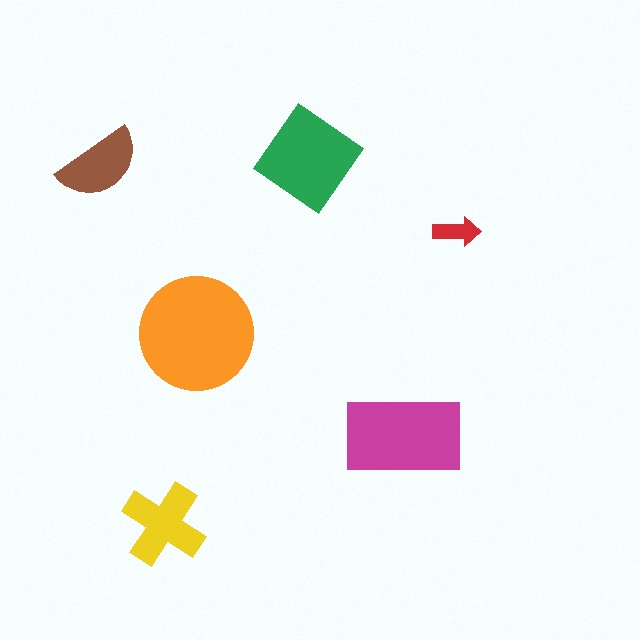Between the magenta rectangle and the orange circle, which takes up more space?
The orange circle.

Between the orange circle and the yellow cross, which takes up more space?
The orange circle.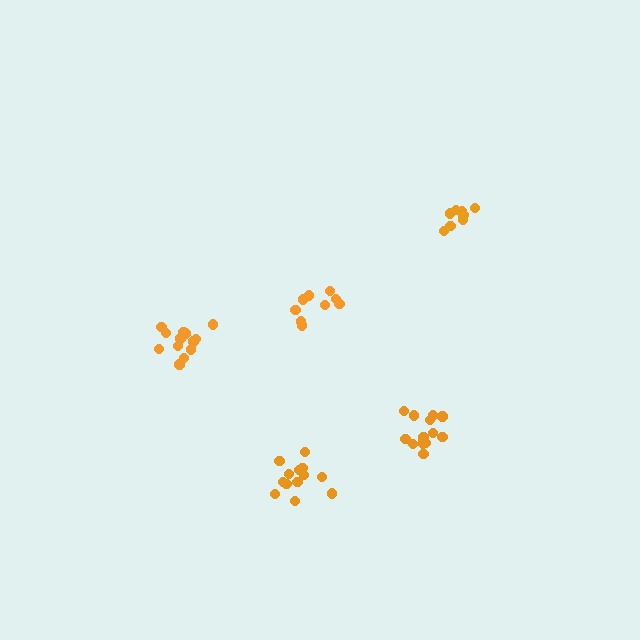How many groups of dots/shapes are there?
There are 5 groups.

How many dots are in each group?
Group 1: 13 dots, Group 2: 13 dots, Group 3: 8 dots, Group 4: 14 dots, Group 5: 9 dots (57 total).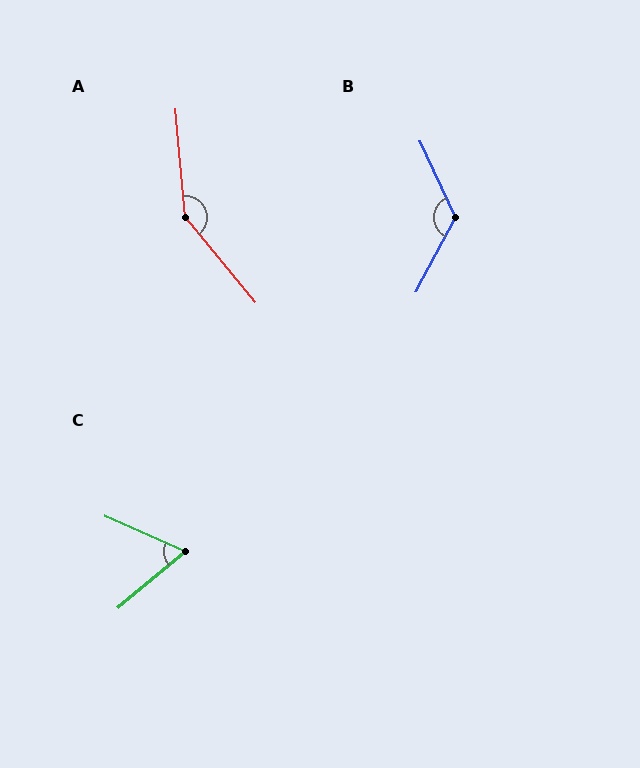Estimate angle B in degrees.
Approximately 127 degrees.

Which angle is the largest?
A, at approximately 146 degrees.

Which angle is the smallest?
C, at approximately 64 degrees.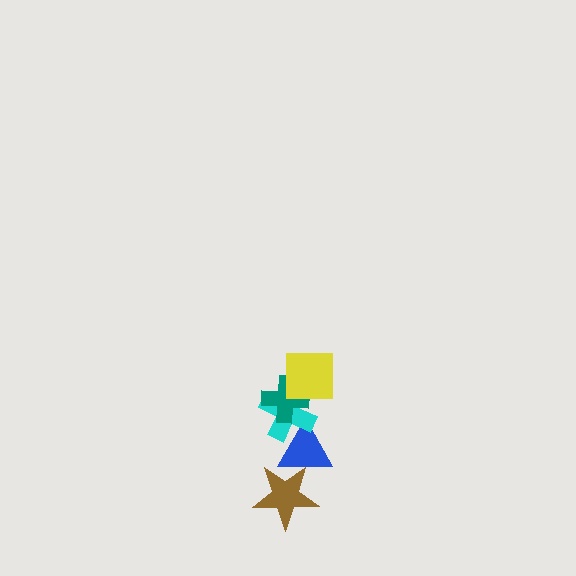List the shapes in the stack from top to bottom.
From top to bottom: the yellow square, the teal cross, the cyan cross, the blue triangle, the brown star.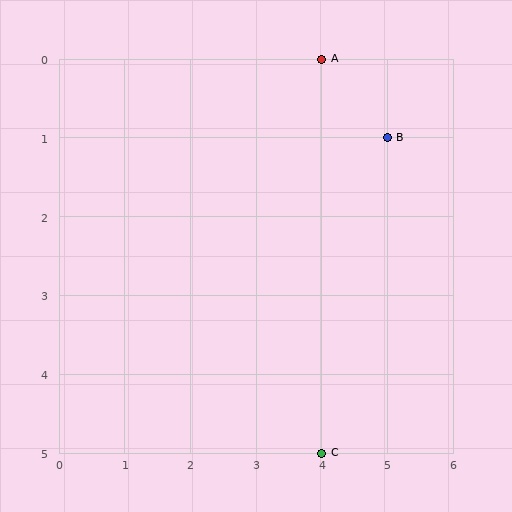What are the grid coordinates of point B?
Point B is at grid coordinates (5, 1).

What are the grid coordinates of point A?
Point A is at grid coordinates (4, 0).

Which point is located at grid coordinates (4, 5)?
Point C is at (4, 5).